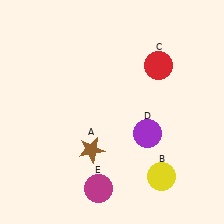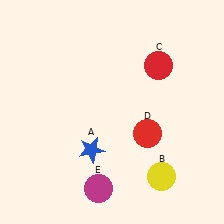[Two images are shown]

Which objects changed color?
A changed from brown to blue. D changed from purple to red.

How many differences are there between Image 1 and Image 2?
There are 2 differences between the two images.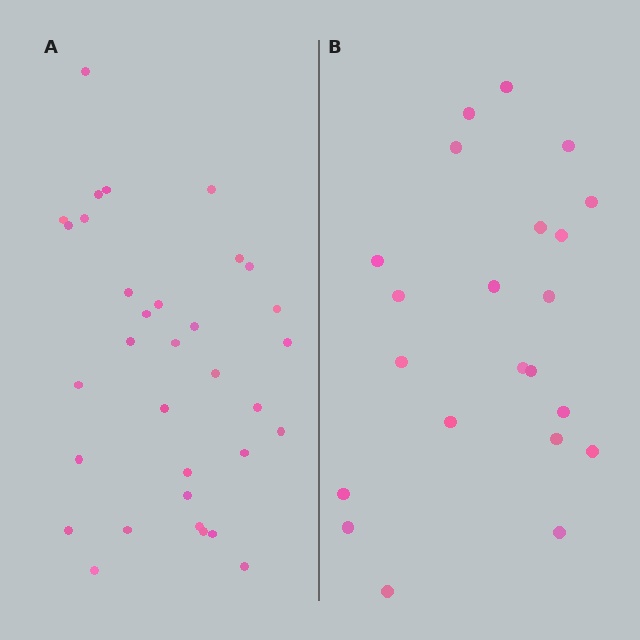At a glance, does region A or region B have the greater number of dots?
Region A (the left region) has more dots.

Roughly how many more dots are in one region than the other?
Region A has roughly 12 or so more dots than region B.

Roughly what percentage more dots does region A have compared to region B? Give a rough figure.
About 50% more.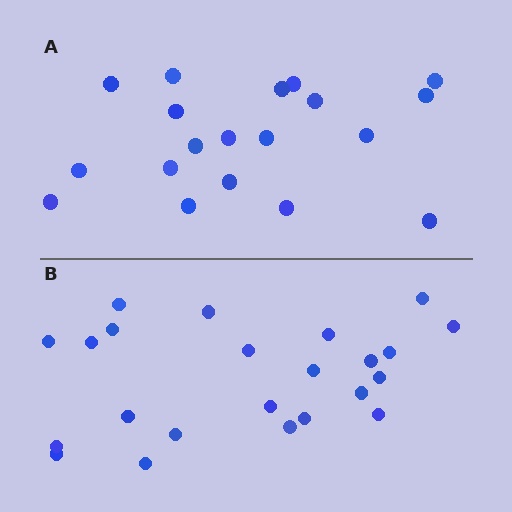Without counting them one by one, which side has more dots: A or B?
Region B (the bottom region) has more dots.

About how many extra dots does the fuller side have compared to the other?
Region B has about 4 more dots than region A.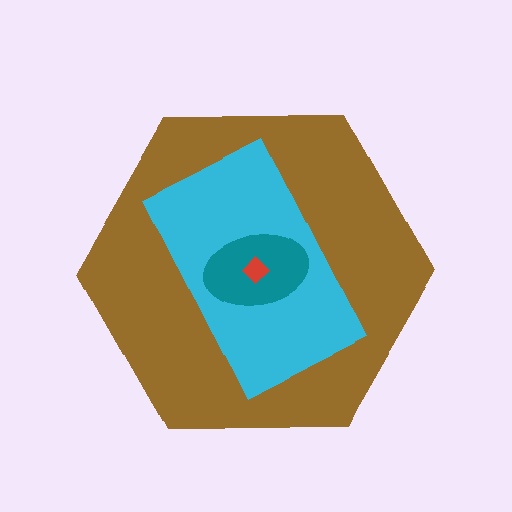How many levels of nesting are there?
4.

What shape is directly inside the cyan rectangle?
The teal ellipse.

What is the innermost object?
The red diamond.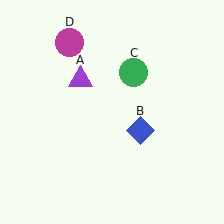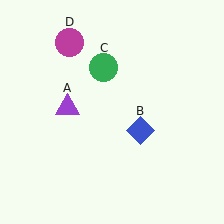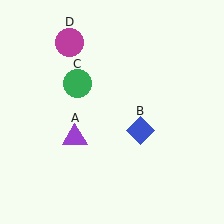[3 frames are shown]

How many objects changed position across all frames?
2 objects changed position: purple triangle (object A), green circle (object C).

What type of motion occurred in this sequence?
The purple triangle (object A), green circle (object C) rotated counterclockwise around the center of the scene.